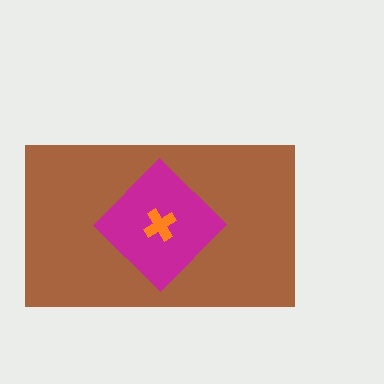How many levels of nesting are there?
3.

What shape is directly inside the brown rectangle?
The magenta diamond.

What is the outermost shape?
The brown rectangle.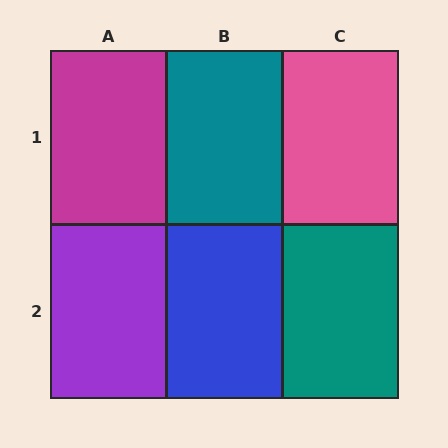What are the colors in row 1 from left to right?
Magenta, teal, pink.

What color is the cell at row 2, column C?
Teal.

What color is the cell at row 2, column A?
Purple.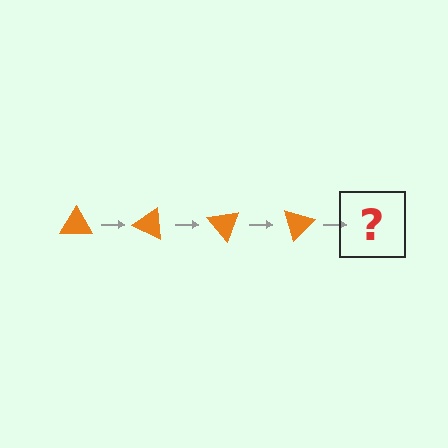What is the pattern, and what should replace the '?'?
The pattern is that the triangle rotates 25 degrees each step. The '?' should be an orange triangle rotated 100 degrees.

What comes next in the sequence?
The next element should be an orange triangle rotated 100 degrees.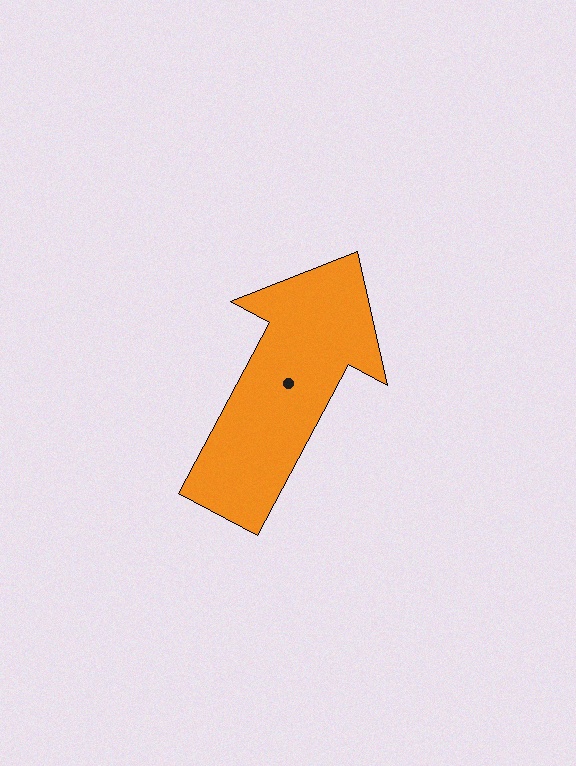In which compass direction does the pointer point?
Northeast.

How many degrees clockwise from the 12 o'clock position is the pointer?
Approximately 28 degrees.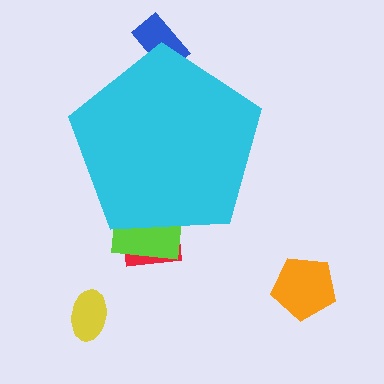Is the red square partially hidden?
Yes, the red square is partially hidden behind the cyan pentagon.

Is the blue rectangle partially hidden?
Yes, the blue rectangle is partially hidden behind the cyan pentagon.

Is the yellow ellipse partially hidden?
No, the yellow ellipse is fully visible.